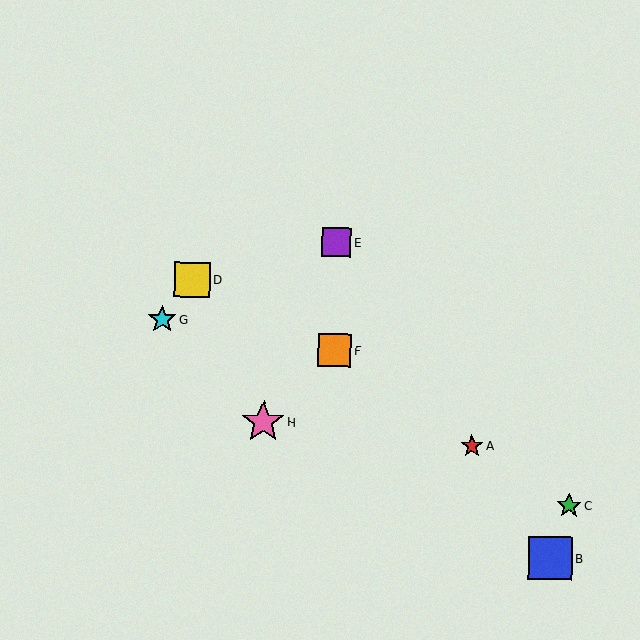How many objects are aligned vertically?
2 objects (E, F) are aligned vertically.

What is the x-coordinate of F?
Object F is at x≈334.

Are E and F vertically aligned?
Yes, both are at x≈336.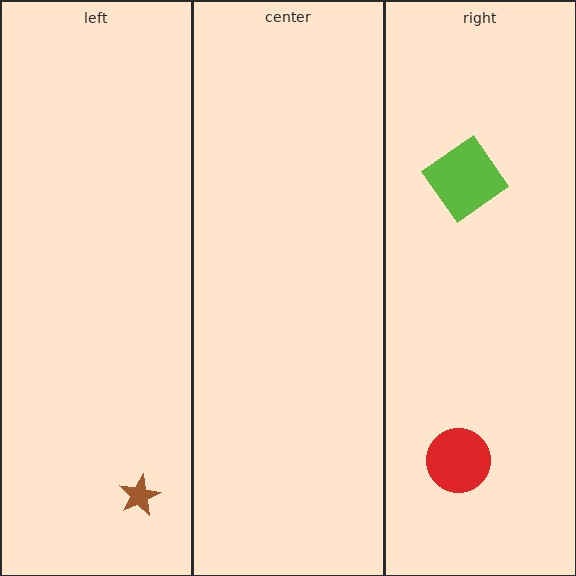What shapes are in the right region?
The lime diamond, the red circle.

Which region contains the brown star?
The left region.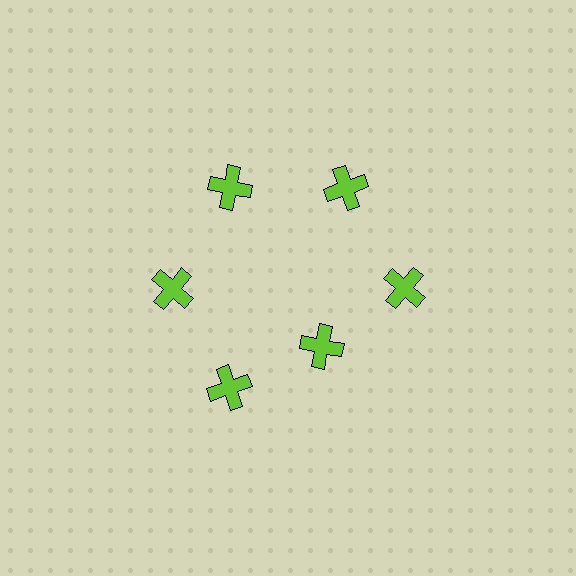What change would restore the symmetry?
The symmetry would be restored by moving it outward, back onto the ring so that all 6 crosses sit at equal angles and equal distance from the center.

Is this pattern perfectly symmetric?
No. The 6 lime crosses are arranged in a ring, but one element near the 5 o'clock position is pulled inward toward the center, breaking the 6-fold rotational symmetry.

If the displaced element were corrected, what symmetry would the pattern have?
It would have 6-fold rotational symmetry — the pattern would map onto itself every 60 degrees.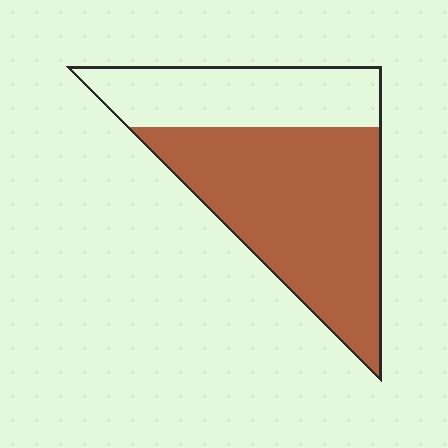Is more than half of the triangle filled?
Yes.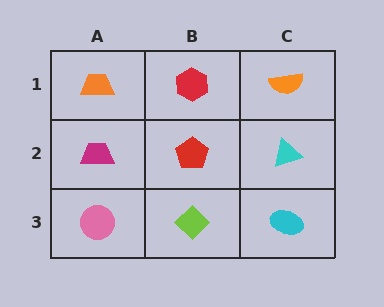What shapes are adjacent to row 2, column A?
An orange trapezoid (row 1, column A), a pink circle (row 3, column A), a red pentagon (row 2, column B).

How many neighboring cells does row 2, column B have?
4.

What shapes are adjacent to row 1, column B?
A red pentagon (row 2, column B), an orange trapezoid (row 1, column A), an orange semicircle (row 1, column C).